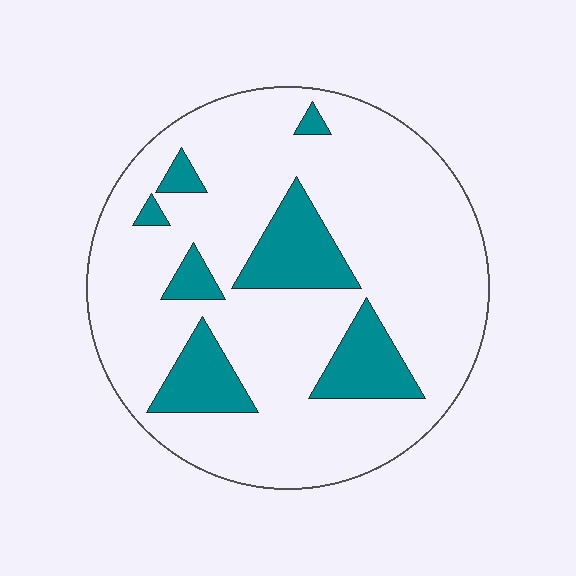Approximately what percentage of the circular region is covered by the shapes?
Approximately 20%.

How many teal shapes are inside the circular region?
7.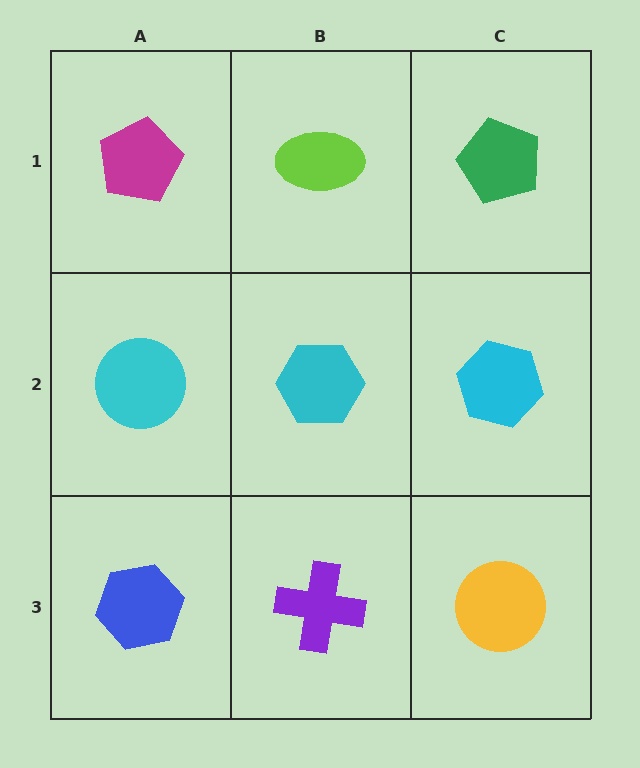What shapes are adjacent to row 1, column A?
A cyan circle (row 2, column A), a lime ellipse (row 1, column B).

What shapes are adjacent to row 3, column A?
A cyan circle (row 2, column A), a purple cross (row 3, column B).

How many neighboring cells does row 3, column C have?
2.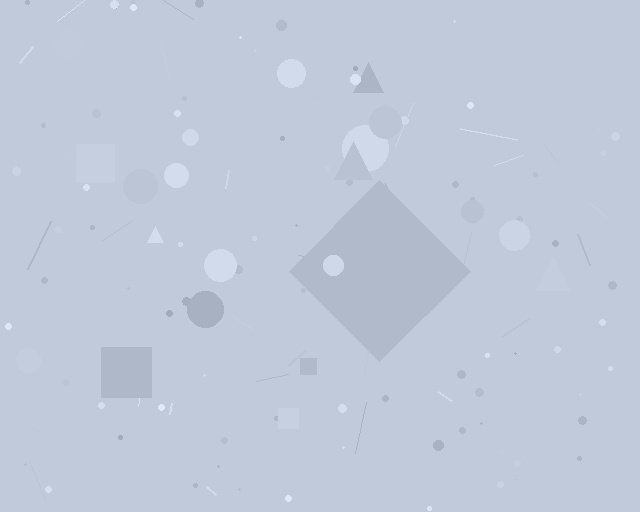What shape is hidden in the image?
A diamond is hidden in the image.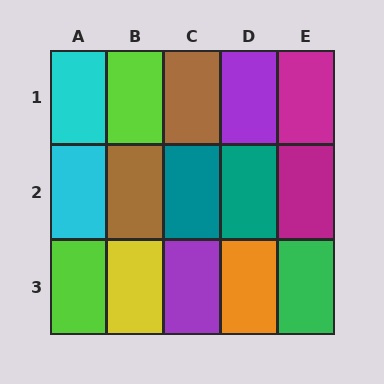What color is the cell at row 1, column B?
Lime.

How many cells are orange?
1 cell is orange.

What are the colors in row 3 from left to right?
Lime, yellow, purple, orange, green.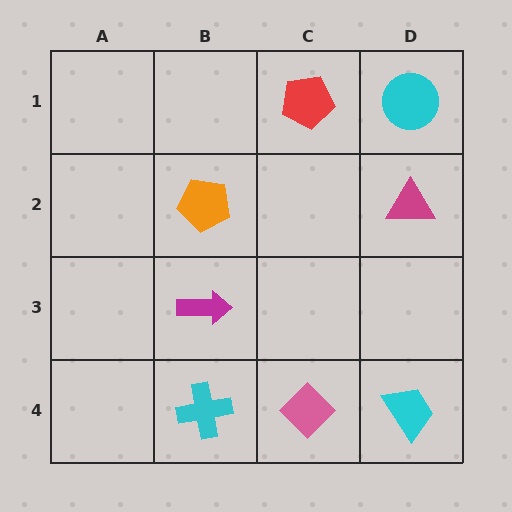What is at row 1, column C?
A red pentagon.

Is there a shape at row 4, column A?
No, that cell is empty.